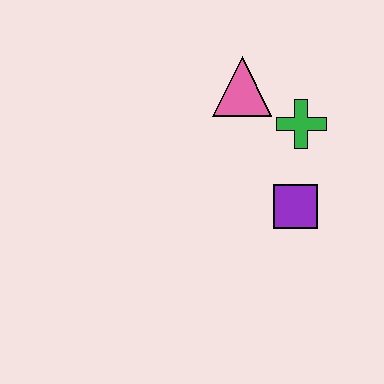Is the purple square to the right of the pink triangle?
Yes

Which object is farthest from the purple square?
The pink triangle is farthest from the purple square.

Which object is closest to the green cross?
The pink triangle is closest to the green cross.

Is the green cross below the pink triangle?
Yes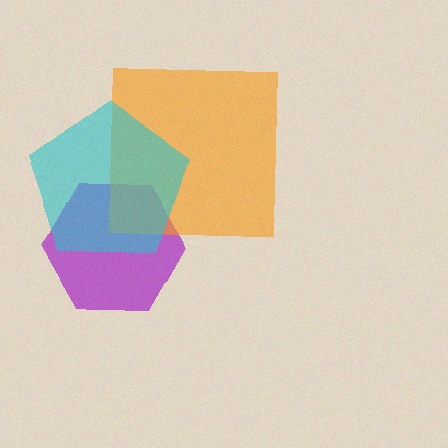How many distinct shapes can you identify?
There are 3 distinct shapes: a purple hexagon, an orange square, a cyan pentagon.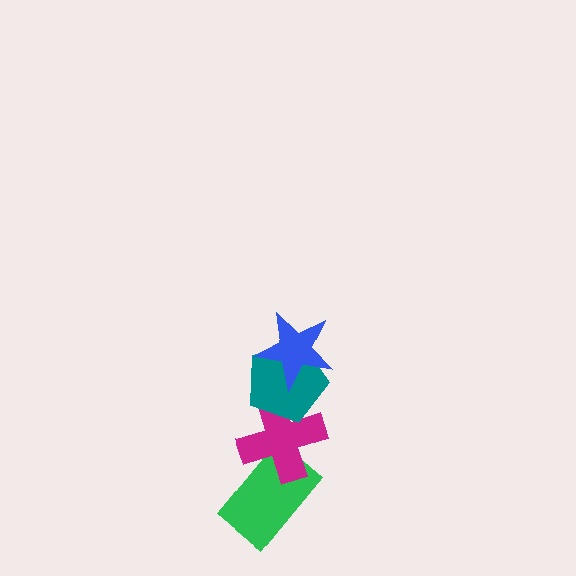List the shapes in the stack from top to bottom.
From top to bottom: the blue star, the teal pentagon, the magenta cross, the green rectangle.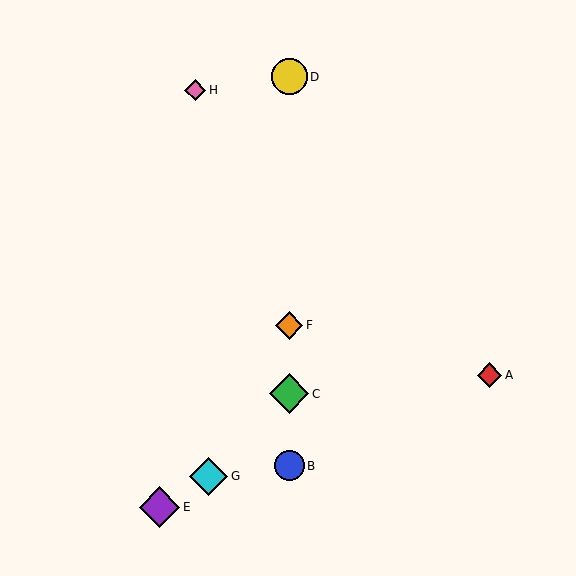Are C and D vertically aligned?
Yes, both are at x≈289.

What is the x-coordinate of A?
Object A is at x≈490.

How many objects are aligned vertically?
4 objects (B, C, D, F) are aligned vertically.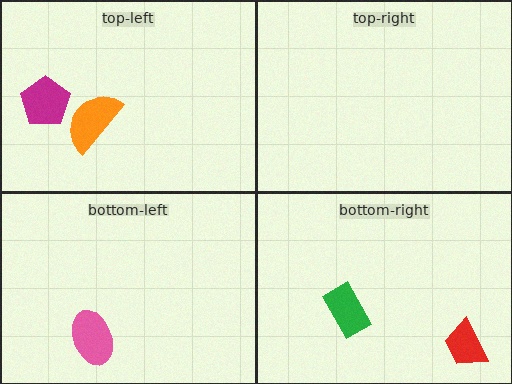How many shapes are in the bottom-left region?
1.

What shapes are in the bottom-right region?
The red trapezoid, the green rectangle.